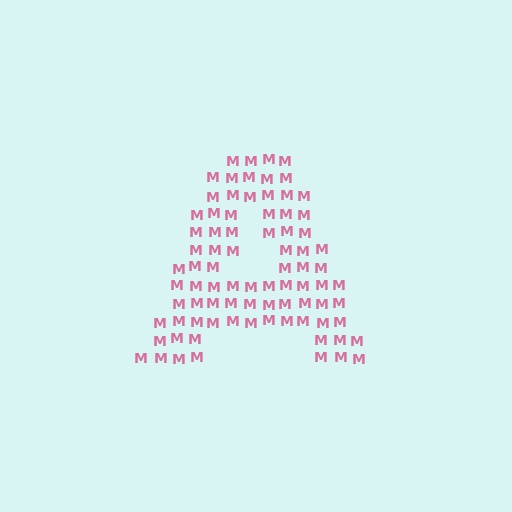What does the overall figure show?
The overall figure shows the letter A.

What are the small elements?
The small elements are letter M's.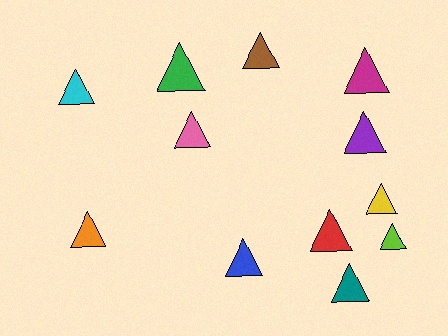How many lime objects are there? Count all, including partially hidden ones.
There is 1 lime object.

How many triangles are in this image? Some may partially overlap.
There are 12 triangles.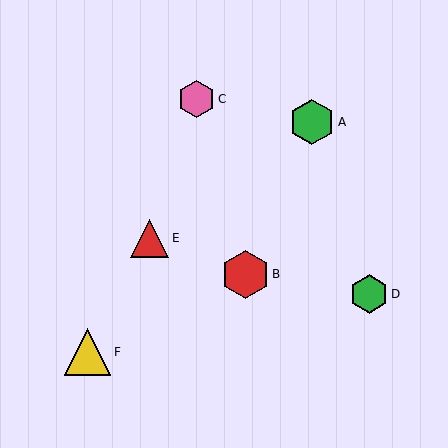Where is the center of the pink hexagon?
The center of the pink hexagon is at (196, 99).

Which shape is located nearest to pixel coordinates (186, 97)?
The pink hexagon (labeled C) at (196, 99) is nearest to that location.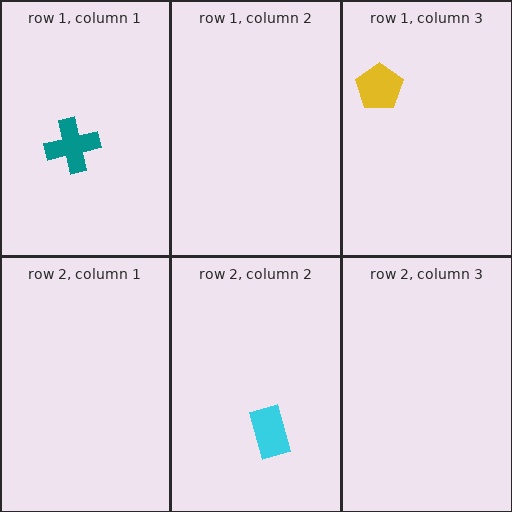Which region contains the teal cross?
The row 1, column 1 region.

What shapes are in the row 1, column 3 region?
The yellow pentagon.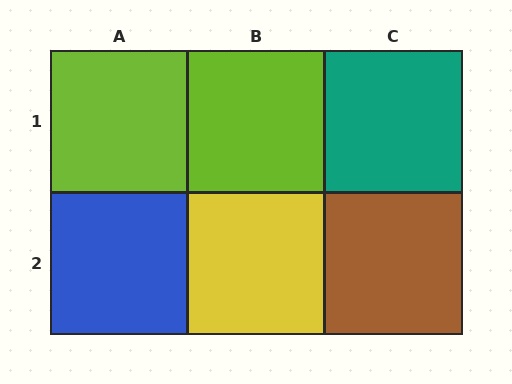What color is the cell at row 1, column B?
Lime.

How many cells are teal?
1 cell is teal.